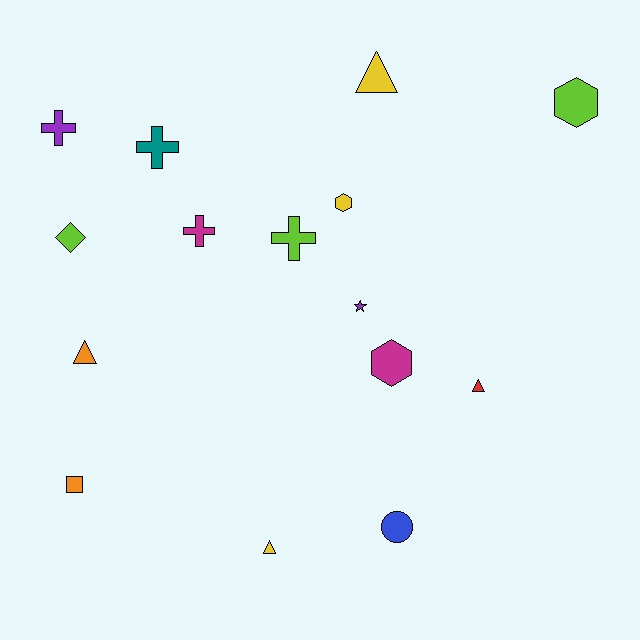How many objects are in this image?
There are 15 objects.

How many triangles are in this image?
There are 4 triangles.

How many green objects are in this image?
There are no green objects.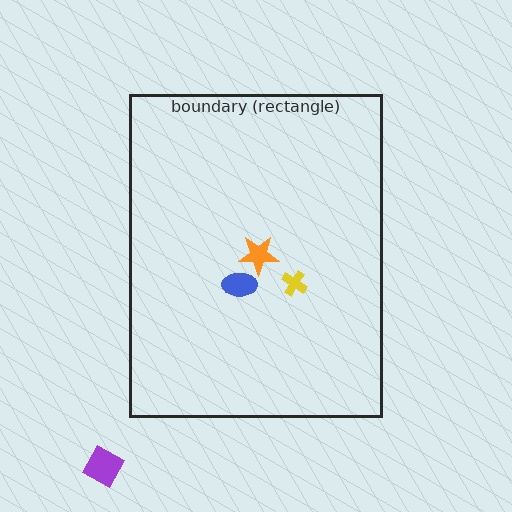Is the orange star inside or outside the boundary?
Inside.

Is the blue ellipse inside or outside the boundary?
Inside.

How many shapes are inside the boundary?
3 inside, 1 outside.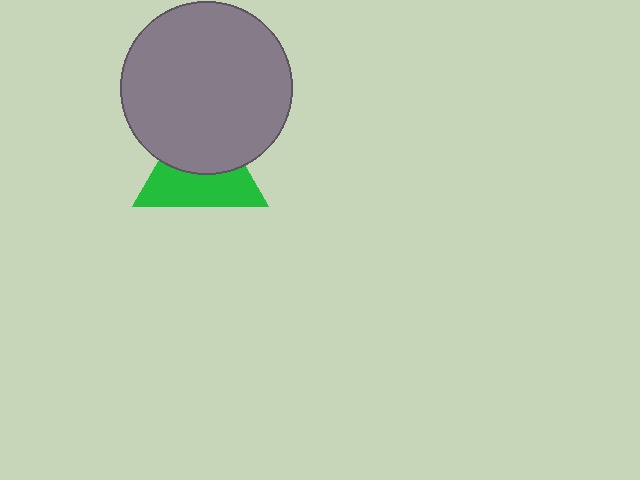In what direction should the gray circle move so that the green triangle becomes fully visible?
The gray circle should move up. That is the shortest direction to clear the overlap and leave the green triangle fully visible.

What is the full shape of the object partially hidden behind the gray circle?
The partially hidden object is a green triangle.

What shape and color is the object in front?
The object in front is a gray circle.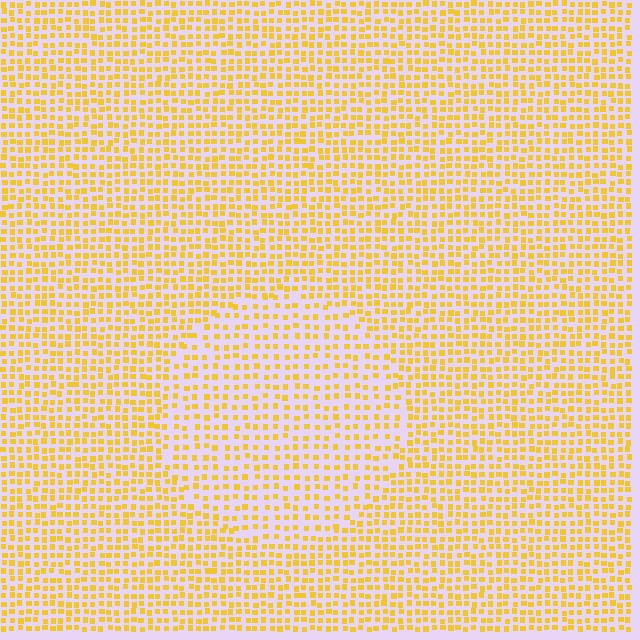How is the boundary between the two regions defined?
The boundary is defined by a change in element density (approximately 1.5x ratio). All elements are the same color, size, and shape.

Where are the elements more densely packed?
The elements are more densely packed outside the circle boundary.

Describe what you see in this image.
The image contains small yellow elements arranged at two different densities. A circle-shaped region is visible where the elements are less densely packed than the surrounding area.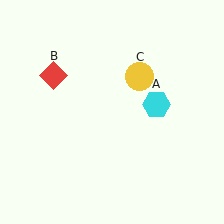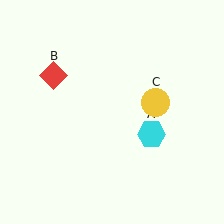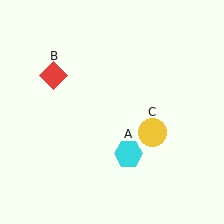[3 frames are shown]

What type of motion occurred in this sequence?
The cyan hexagon (object A), yellow circle (object C) rotated clockwise around the center of the scene.